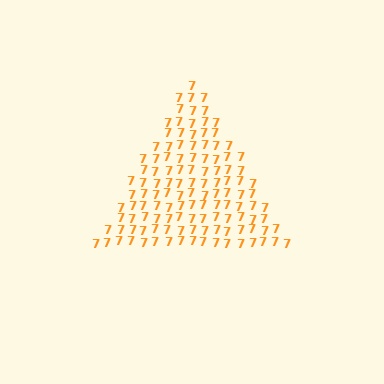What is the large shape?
The large shape is a triangle.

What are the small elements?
The small elements are digit 7's.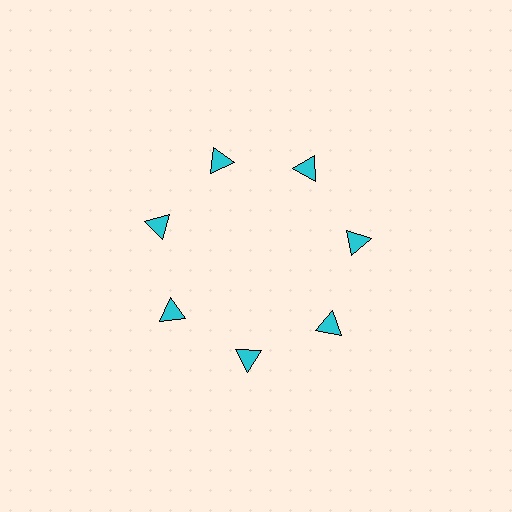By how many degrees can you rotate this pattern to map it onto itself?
The pattern maps onto itself every 51 degrees of rotation.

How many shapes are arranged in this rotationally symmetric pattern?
There are 7 shapes, arranged in 7 groups of 1.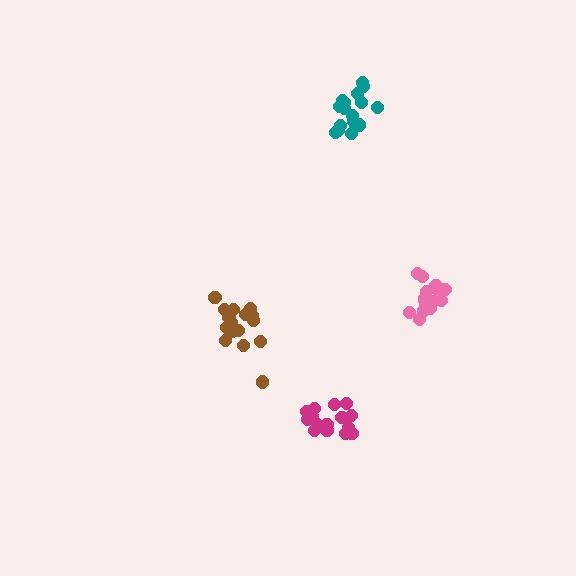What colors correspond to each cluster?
The clusters are colored: magenta, brown, pink, teal.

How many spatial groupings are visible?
There are 4 spatial groupings.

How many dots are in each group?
Group 1: 15 dots, Group 2: 16 dots, Group 3: 15 dots, Group 4: 17 dots (63 total).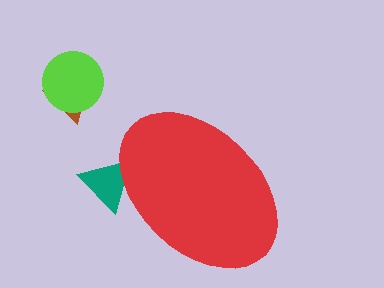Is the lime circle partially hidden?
No, the lime circle is fully visible.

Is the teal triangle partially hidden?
Yes, the teal triangle is partially hidden behind the red ellipse.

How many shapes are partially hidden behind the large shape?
1 shape is partially hidden.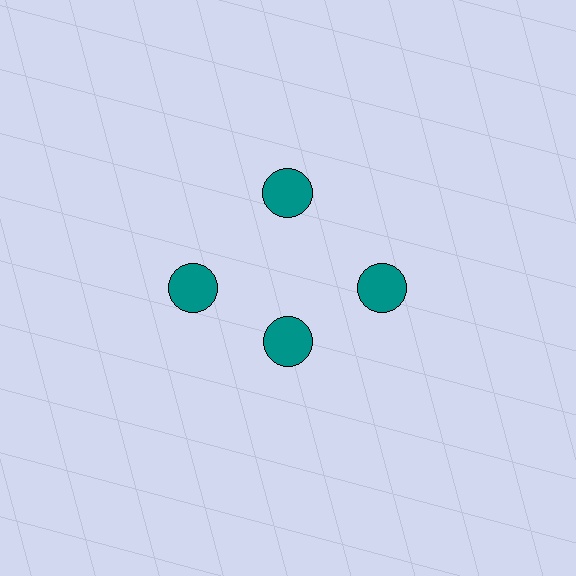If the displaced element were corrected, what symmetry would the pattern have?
It would have 4-fold rotational symmetry — the pattern would map onto itself every 90 degrees.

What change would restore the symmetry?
The symmetry would be restored by moving it outward, back onto the ring so that all 4 circles sit at equal angles and equal distance from the center.